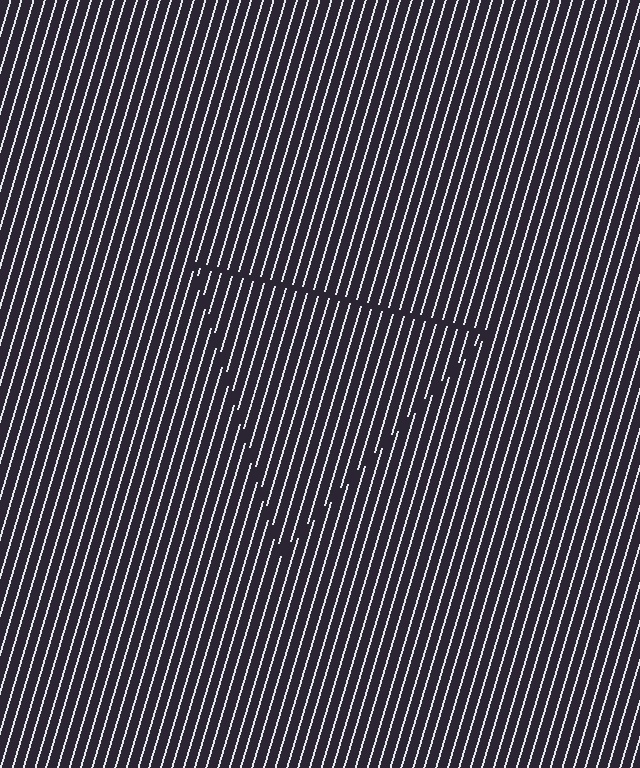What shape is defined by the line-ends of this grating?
An illusory triangle. The interior of the shape contains the same grating, shifted by half a period — the contour is defined by the phase discontinuity where line-ends from the inner and outer gratings abut.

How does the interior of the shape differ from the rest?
The interior of the shape contains the same grating, shifted by half a period — the contour is defined by the phase discontinuity where line-ends from the inner and outer gratings abut.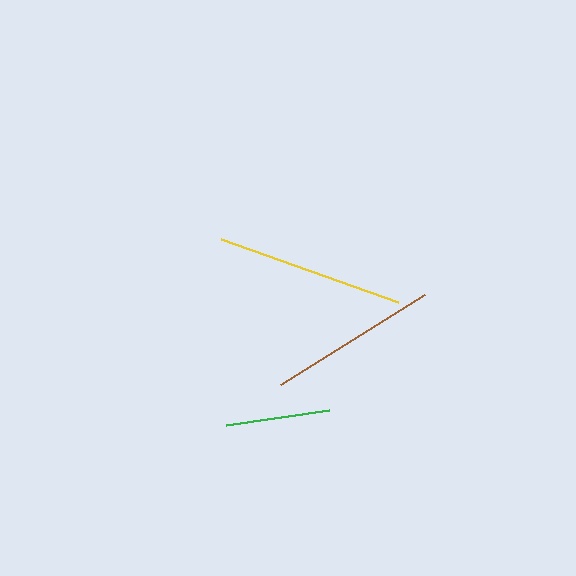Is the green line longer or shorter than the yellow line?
The yellow line is longer than the green line.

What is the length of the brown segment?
The brown segment is approximately 169 pixels long.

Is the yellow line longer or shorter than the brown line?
The yellow line is longer than the brown line.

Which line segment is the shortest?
The green line is the shortest at approximately 104 pixels.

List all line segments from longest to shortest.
From longest to shortest: yellow, brown, green.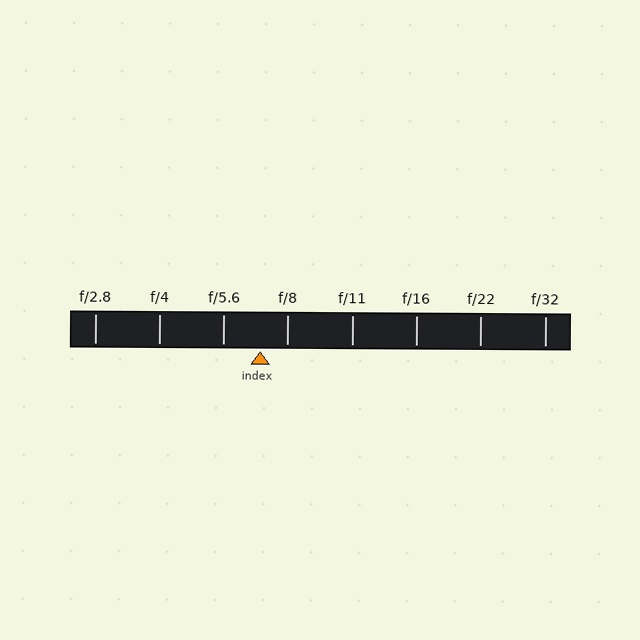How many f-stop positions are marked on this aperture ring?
There are 8 f-stop positions marked.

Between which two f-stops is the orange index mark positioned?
The index mark is between f/5.6 and f/8.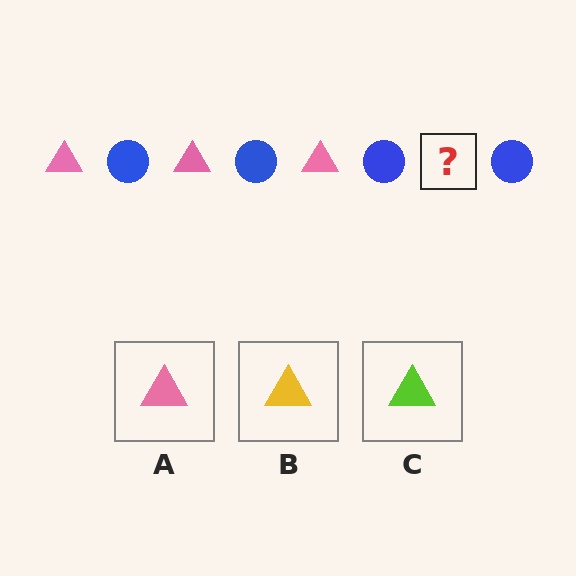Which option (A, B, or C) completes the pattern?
A.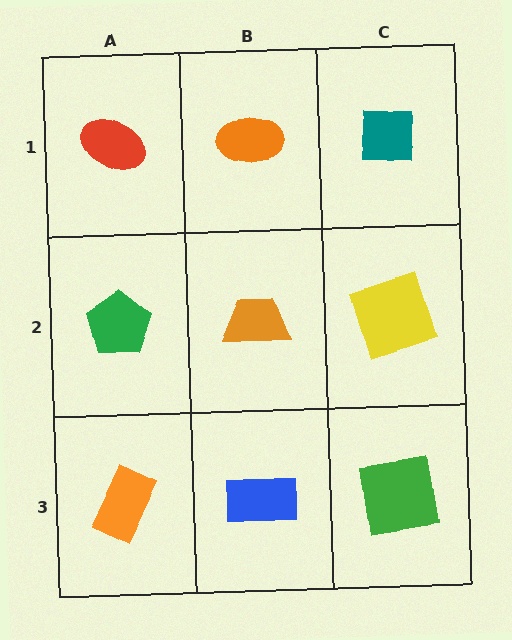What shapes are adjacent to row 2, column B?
An orange ellipse (row 1, column B), a blue rectangle (row 3, column B), a green pentagon (row 2, column A), a yellow square (row 2, column C).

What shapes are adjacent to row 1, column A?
A green pentagon (row 2, column A), an orange ellipse (row 1, column B).